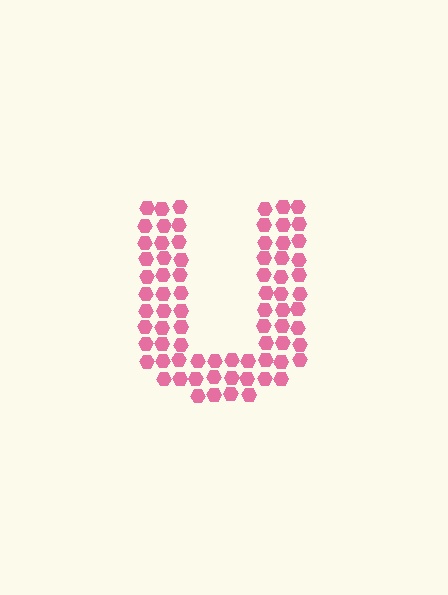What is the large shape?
The large shape is the letter U.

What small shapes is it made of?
It is made of small hexagons.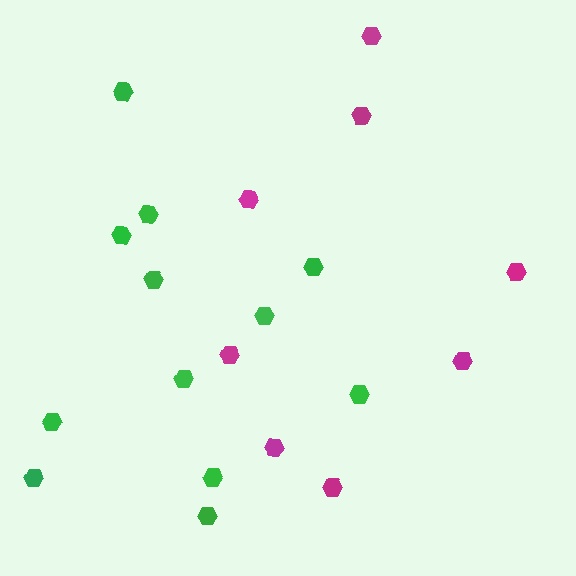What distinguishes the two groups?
There are 2 groups: one group of green hexagons (12) and one group of magenta hexagons (8).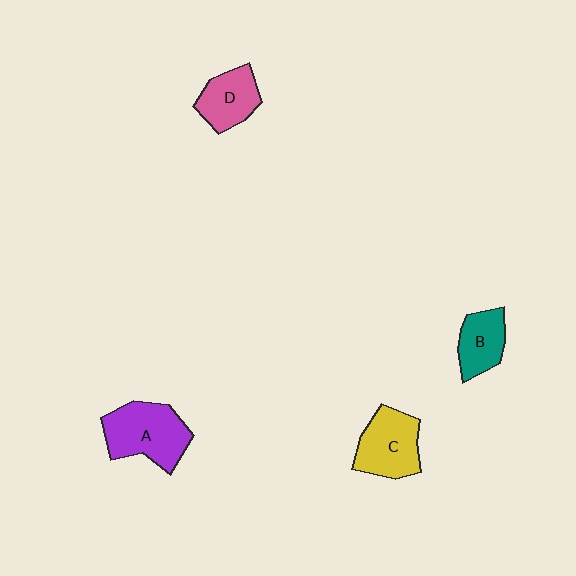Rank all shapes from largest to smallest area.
From largest to smallest: A (purple), C (yellow), D (pink), B (teal).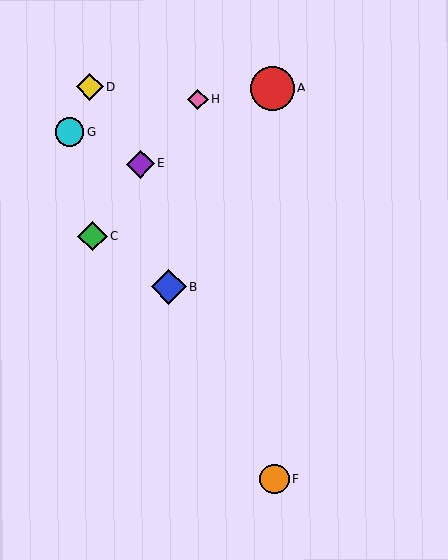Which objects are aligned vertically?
Objects A, F are aligned vertically.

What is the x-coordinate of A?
Object A is at x≈272.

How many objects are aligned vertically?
2 objects (A, F) are aligned vertically.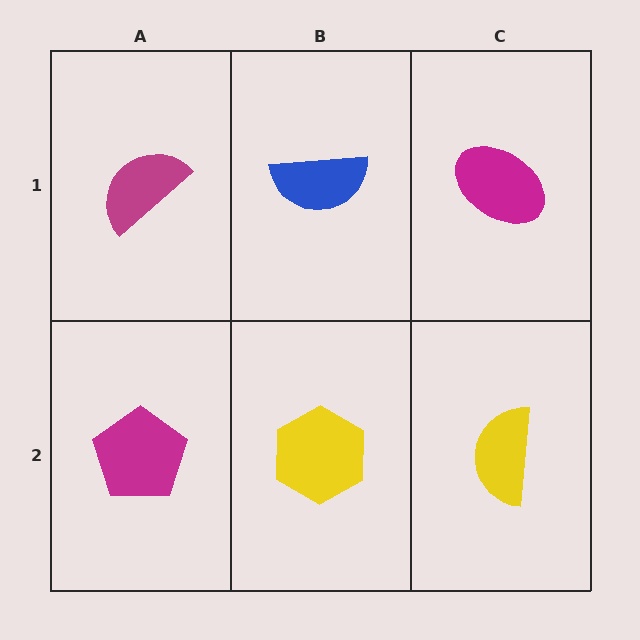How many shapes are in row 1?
3 shapes.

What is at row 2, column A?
A magenta pentagon.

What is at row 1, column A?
A magenta semicircle.